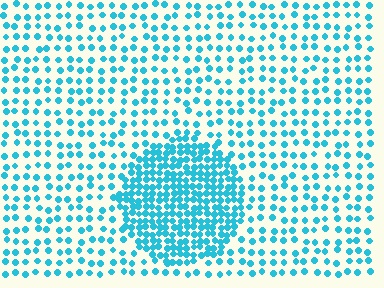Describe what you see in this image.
The image contains small cyan elements arranged at two different densities. A circle-shaped region is visible where the elements are more densely packed than the surrounding area.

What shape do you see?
I see a circle.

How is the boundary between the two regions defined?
The boundary is defined by a change in element density (approximately 2.5x ratio). All elements are the same color, size, and shape.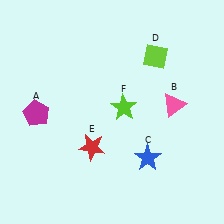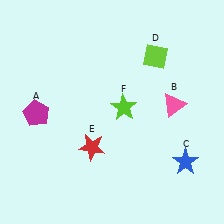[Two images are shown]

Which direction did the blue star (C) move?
The blue star (C) moved right.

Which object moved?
The blue star (C) moved right.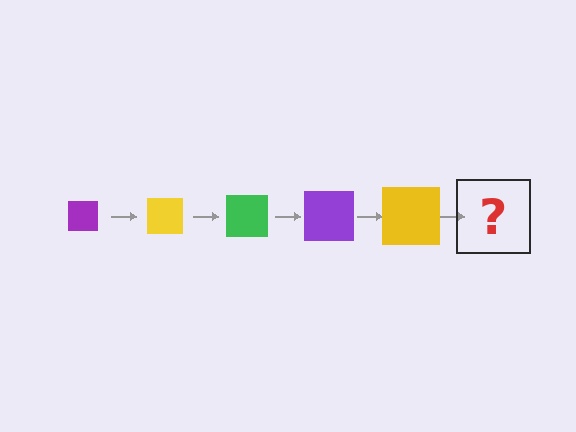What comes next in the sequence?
The next element should be a green square, larger than the previous one.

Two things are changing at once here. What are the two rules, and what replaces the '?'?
The two rules are that the square grows larger each step and the color cycles through purple, yellow, and green. The '?' should be a green square, larger than the previous one.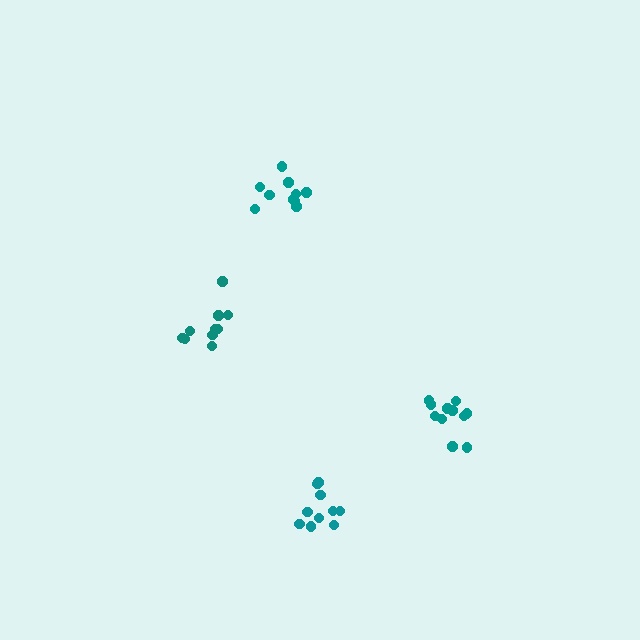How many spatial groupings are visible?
There are 4 spatial groupings.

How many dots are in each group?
Group 1: 11 dots, Group 2: 10 dots, Group 3: 10 dots, Group 4: 10 dots (41 total).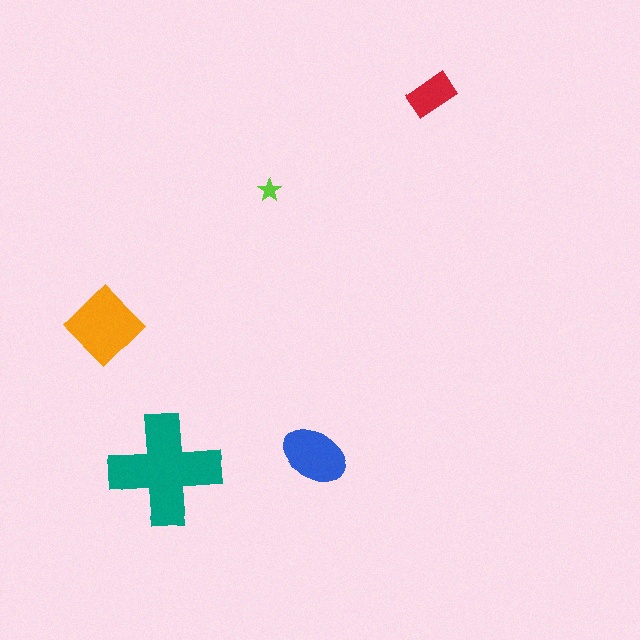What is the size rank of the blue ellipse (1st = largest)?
3rd.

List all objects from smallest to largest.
The lime star, the red rectangle, the blue ellipse, the orange diamond, the teal cross.